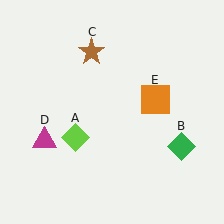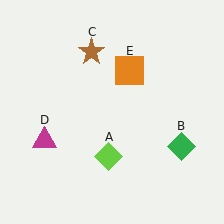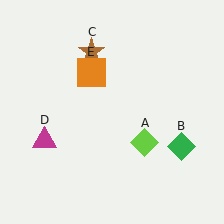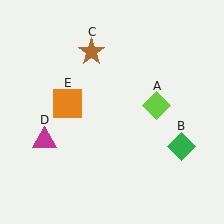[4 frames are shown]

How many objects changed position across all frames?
2 objects changed position: lime diamond (object A), orange square (object E).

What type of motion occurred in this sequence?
The lime diamond (object A), orange square (object E) rotated counterclockwise around the center of the scene.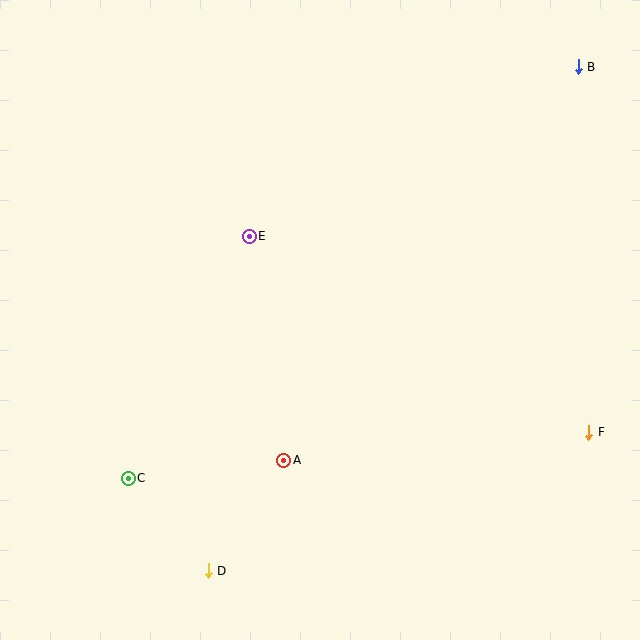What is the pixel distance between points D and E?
The distance between D and E is 337 pixels.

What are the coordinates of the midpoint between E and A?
The midpoint between E and A is at (267, 348).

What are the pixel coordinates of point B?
Point B is at (578, 67).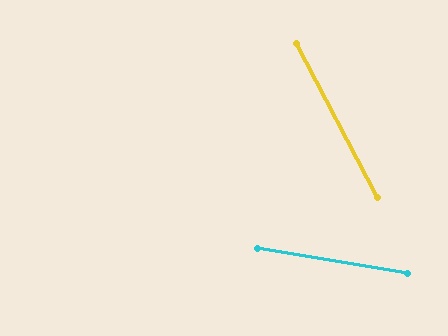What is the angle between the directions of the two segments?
Approximately 53 degrees.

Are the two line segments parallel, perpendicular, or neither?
Neither parallel nor perpendicular — they differ by about 53°.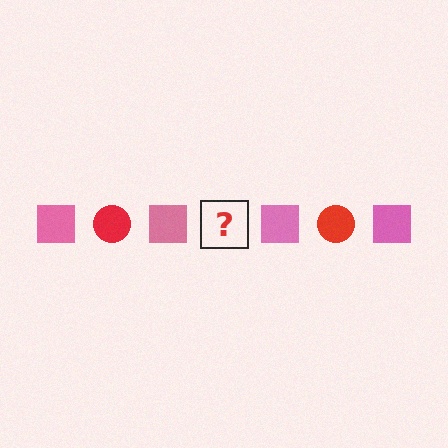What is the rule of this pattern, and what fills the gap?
The rule is that the pattern alternates between pink square and red circle. The gap should be filled with a red circle.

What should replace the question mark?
The question mark should be replaced with a red circle.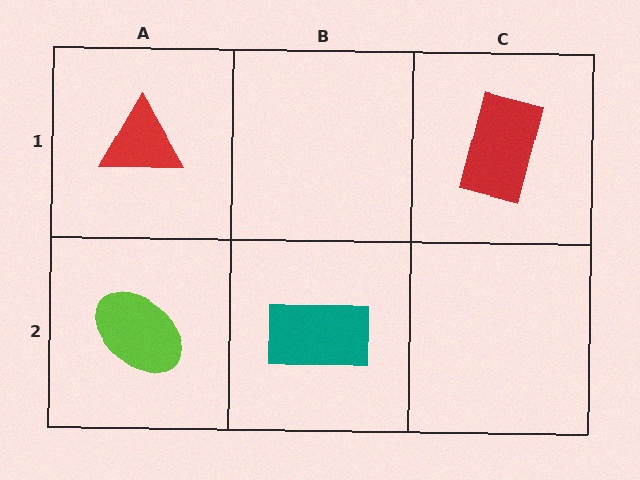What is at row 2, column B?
A teal rectangle.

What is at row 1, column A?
A red triangle.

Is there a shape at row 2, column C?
No, that cell is empty.